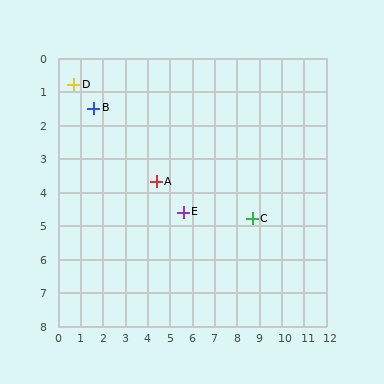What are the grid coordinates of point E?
Point E is at approximately (5.6, 4.6).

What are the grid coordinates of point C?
Point C is at approximately (8.7, 4.8).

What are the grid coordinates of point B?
Point B is at approximately (1.6, 1.5).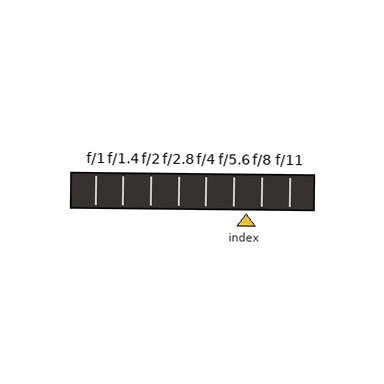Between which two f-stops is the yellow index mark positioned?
The index mark is between f/5.6 and f/8.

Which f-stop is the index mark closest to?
The index mark is closest to f/5.6.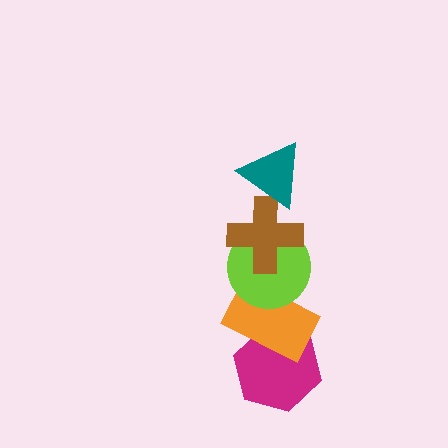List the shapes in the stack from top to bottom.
From top to bottom: the teal triangle, the brown cross, the lime circle, the orange rectangle, the magenta hexagon.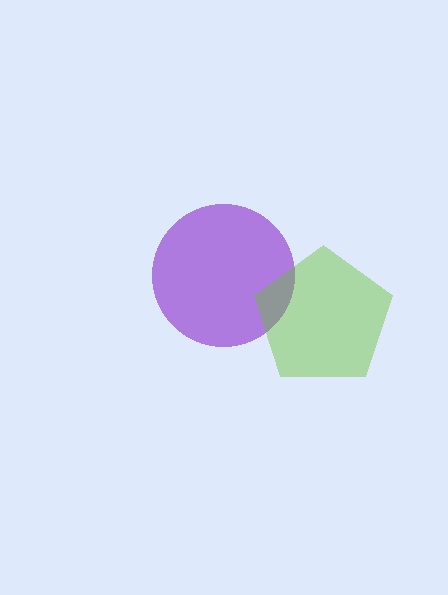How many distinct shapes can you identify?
There are 2 distinct shapes: a purple circle, a lime pentagon.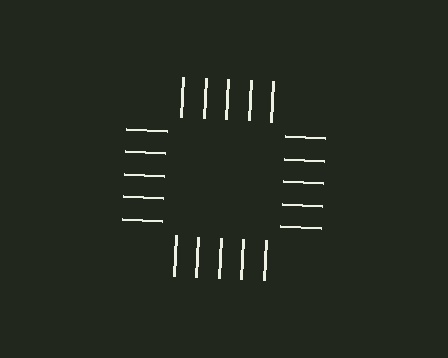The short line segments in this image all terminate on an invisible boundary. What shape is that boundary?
An illusory square — the line segments terminate on its edges but no continuous stroke is drawn.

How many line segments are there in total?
20 — 5 along each of the 4 edges.